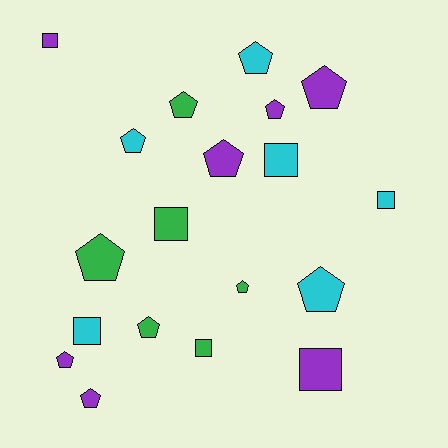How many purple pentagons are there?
There are 5 purple pentagons.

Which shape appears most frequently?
Pentagon, with 12 objects.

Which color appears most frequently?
Purple, with 7 objects.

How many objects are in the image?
There are 19 objects.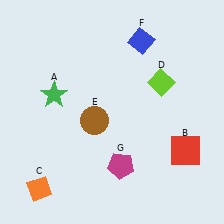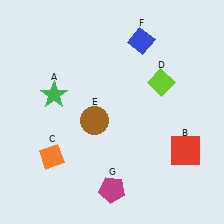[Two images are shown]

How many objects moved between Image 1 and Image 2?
2 objects moved between the two images.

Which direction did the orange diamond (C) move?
The orange diamond (C) moved up.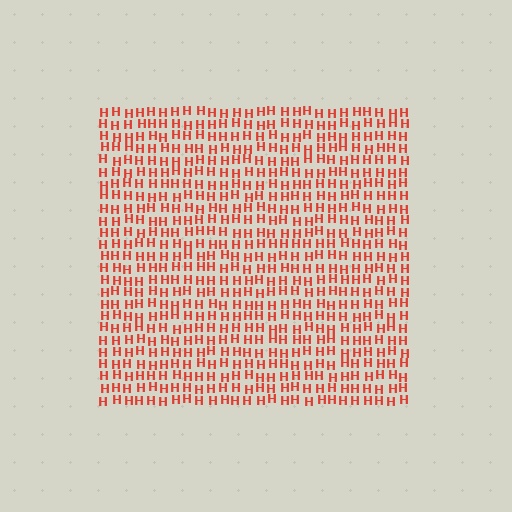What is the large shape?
The large shape is a square.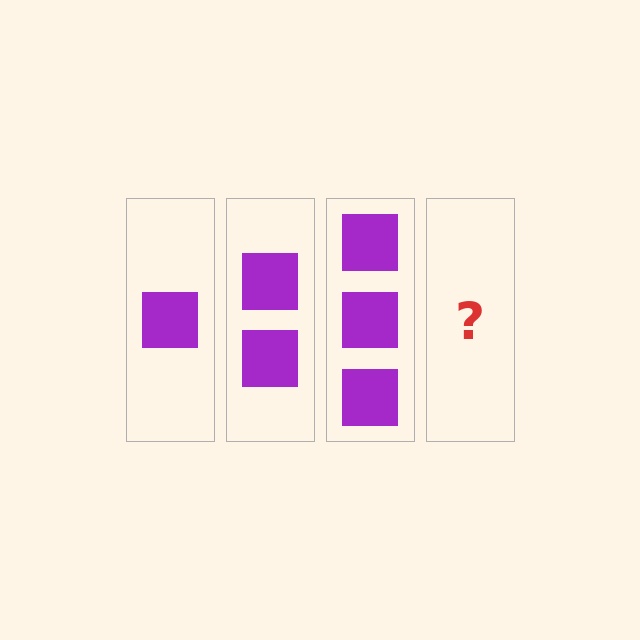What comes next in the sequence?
The next element should be 4 squares.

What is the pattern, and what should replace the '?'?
The pattern is that each step adds one more square. The '?' should be 4 squares.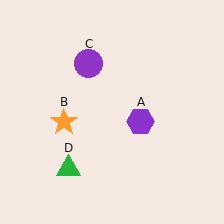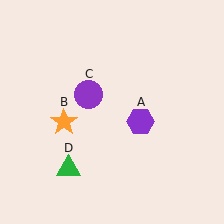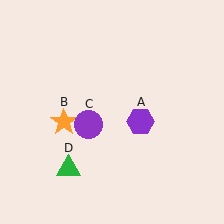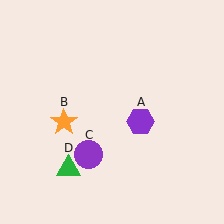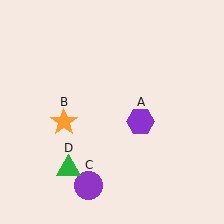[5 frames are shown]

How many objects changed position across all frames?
1 object changed position: purple circle (object C).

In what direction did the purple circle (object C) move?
The purple circle (object C) moved down.